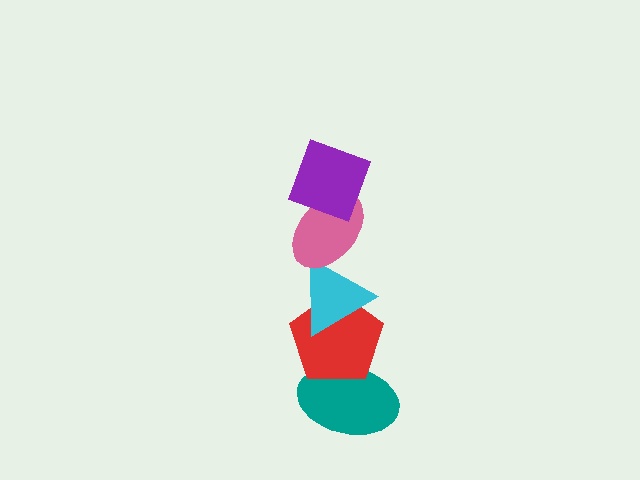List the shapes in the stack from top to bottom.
From top to bottom: the purple diamond, the pink ellipse, the cyan triangle, the red pentagon, the teal ellipse.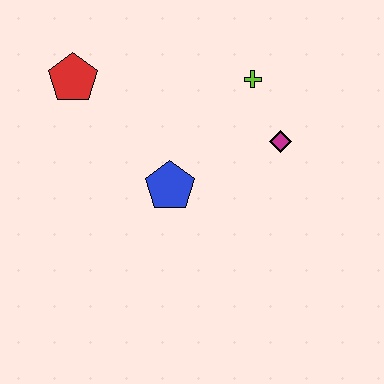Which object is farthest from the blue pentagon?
The red pentagon is farthest from the blue pentagon.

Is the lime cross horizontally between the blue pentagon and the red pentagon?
No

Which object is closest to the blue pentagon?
The magenta diamond is closest to the blue pentagon.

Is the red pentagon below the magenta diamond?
No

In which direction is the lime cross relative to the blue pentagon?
The lime cross is above the blue pentagon.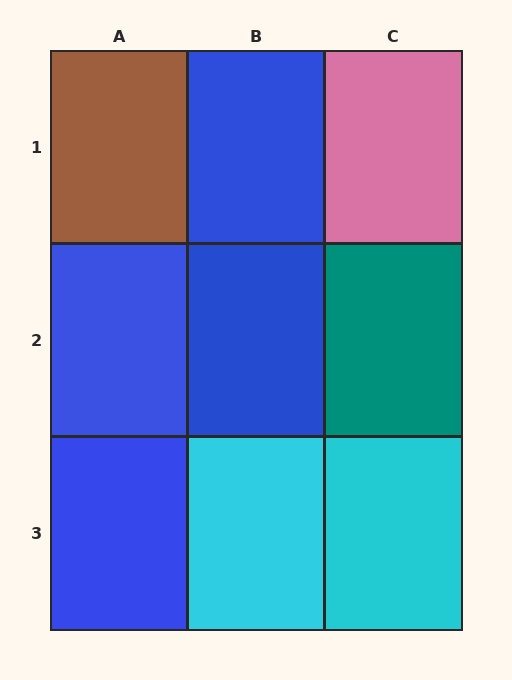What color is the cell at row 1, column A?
Brown.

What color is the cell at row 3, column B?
Cyan.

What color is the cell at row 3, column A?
Blue.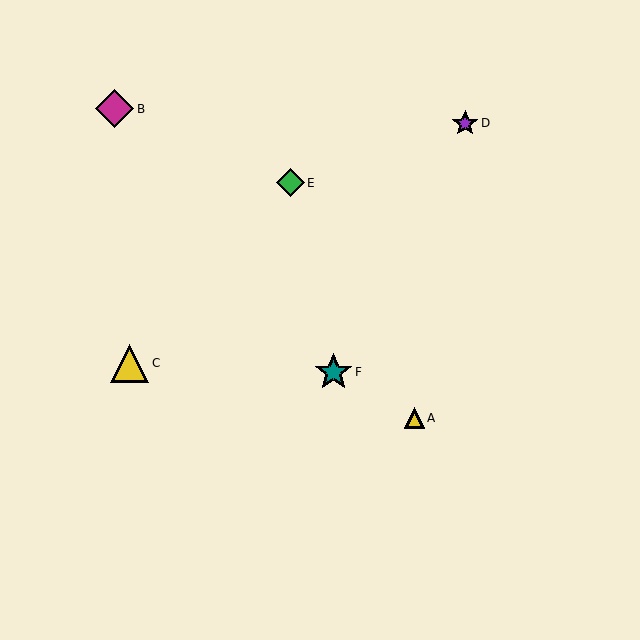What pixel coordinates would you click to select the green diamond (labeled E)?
Click at (290, 183) to select the green diamond E.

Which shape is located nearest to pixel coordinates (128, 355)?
The yellow triangle (labeled C) at (130, 363) is nearest to that location.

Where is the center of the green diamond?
The center of the green diamond is at (290, 183).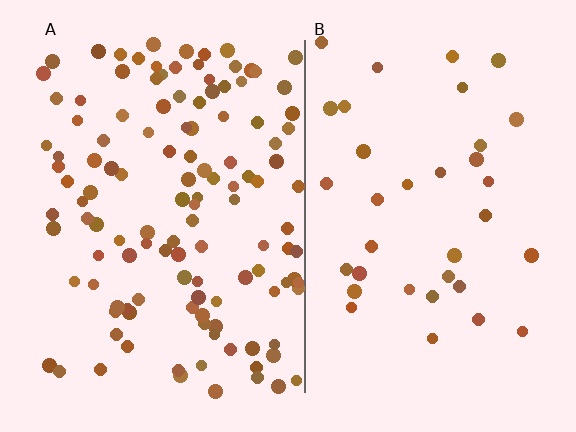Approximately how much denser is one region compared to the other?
Approximately 3.5× — region A over region B.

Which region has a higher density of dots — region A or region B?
A (the left).